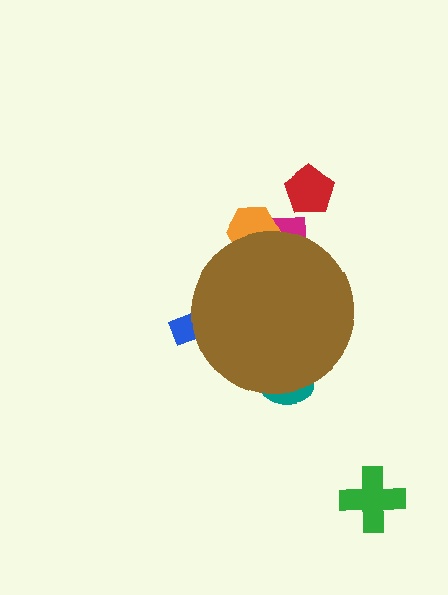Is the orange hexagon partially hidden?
Yes, the orange hexagon is partially hidden behind the brown circle.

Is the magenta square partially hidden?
Yes, the magenta square is partially hidden behind the brown circle.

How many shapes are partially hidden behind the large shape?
4 shapes are partially hidden.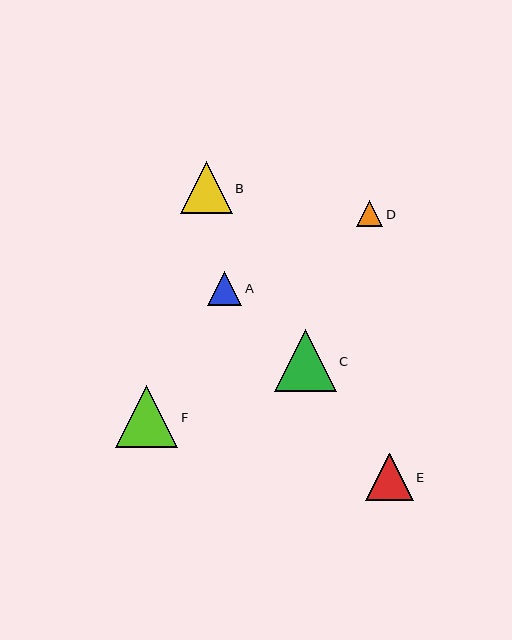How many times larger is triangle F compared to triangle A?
Triangle F is approximately 1.8 times the size of triangle A.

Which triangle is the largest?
Triangle F is the largest with a size of approximately 63 pixels.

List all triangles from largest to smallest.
From largest to smallest: F, C, B, E, A, D.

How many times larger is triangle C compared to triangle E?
Triangle C is approximately 1.3 times the size of triangle E.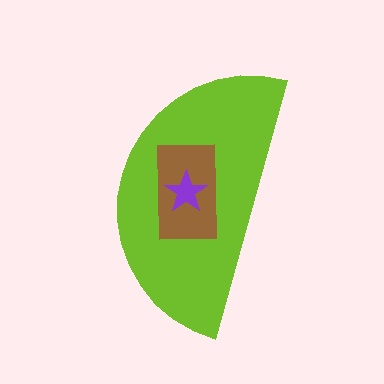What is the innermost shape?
The purple star.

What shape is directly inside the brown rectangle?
The purple star.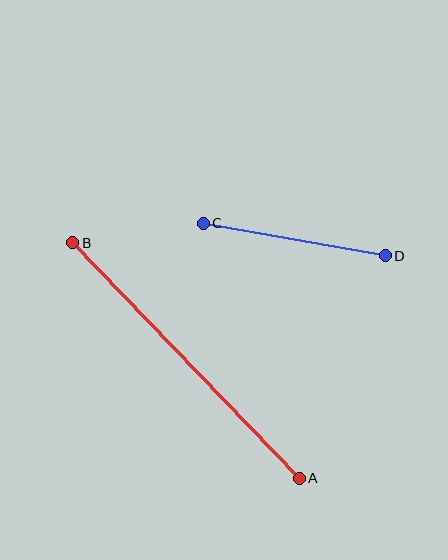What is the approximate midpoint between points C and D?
The midpoint is at approximately (294, 240) pixels.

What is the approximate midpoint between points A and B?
The midpoint is at approximately (186, 361) pixels.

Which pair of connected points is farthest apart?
Points A and B are farthest apart.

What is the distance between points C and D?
The distance is approximately 185 pixels.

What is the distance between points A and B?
The distance is approximately 327 pixels.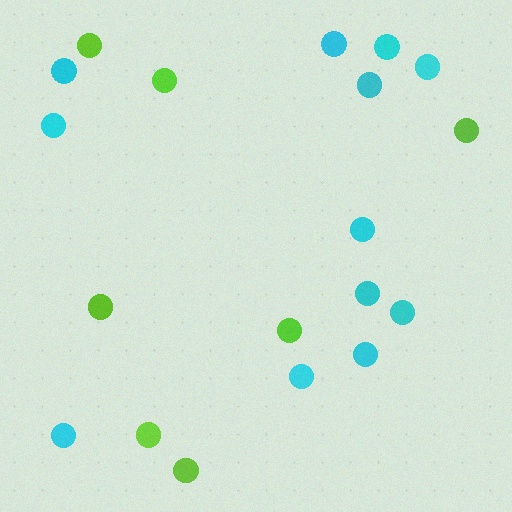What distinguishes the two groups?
There are 2 groups: one group of lime circles (7) and one group of cyan circles (12).